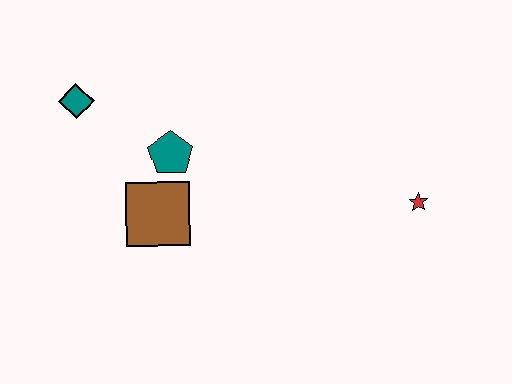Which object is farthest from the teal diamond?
The red star is farthest from the teal diamond.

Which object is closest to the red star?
The teal pentagon is closest to the red star.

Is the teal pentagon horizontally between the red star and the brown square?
Yes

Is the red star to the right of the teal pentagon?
Yes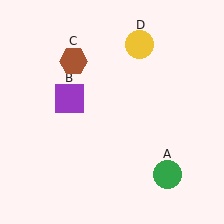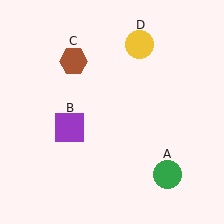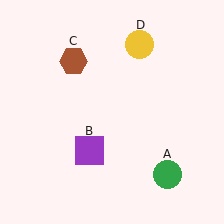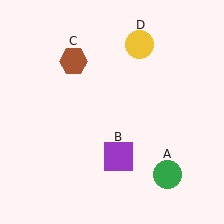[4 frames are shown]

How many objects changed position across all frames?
1 object changed position: purple square (object B).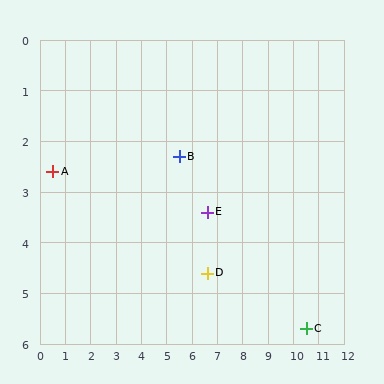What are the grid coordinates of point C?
Point C is at approximately (10.5, 5.7).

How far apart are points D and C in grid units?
Points D and C are about 4.1 grid units apart.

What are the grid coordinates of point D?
Point D is at approximately (6.6, 4.6).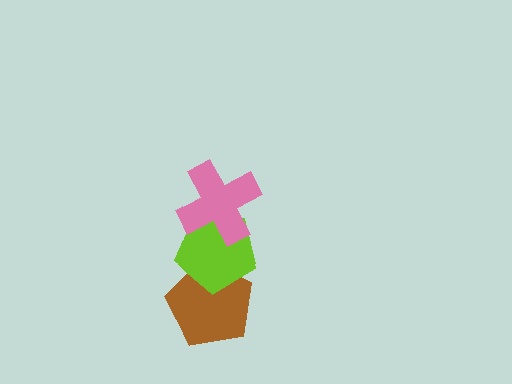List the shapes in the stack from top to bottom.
From top to bottom: the pink cross, the lime pentagon, the brown pentagon.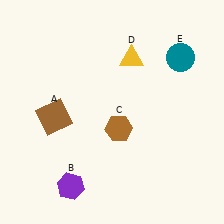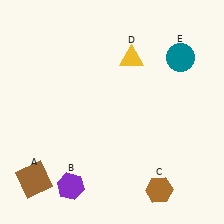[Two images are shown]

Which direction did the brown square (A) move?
The brown square (A) moved down.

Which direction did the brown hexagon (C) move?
The brown hexagon (C) moved down.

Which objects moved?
The objects that moved are: the brown square (A), the brown hexagon (C).